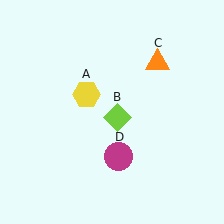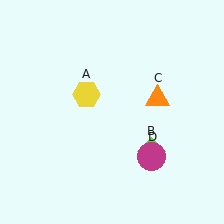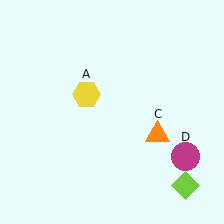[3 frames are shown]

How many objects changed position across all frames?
3 objects changed position: lime diamond (object B), orange triangle (object C), magenta circle (object D).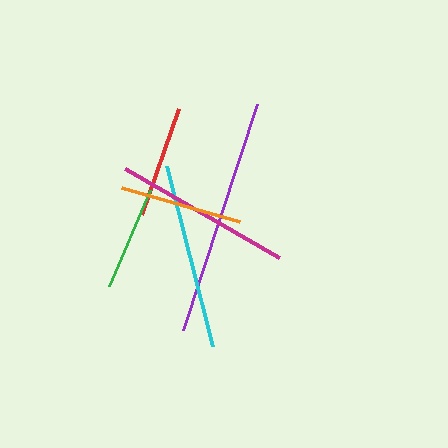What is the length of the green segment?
The green segment is approximately 104 pixels long.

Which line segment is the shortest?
The green line is the shortest at approximately 104 pixels.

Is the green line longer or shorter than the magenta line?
The magenta line is longer than the green line.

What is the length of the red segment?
The red segment is approximately 112 pixels long.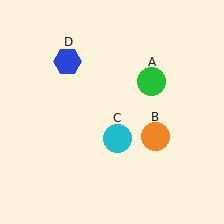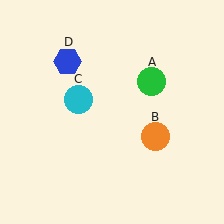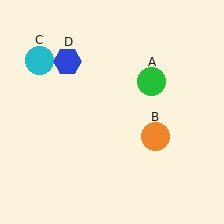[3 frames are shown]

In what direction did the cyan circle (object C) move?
The cyan circle (object C) moved up and to the left.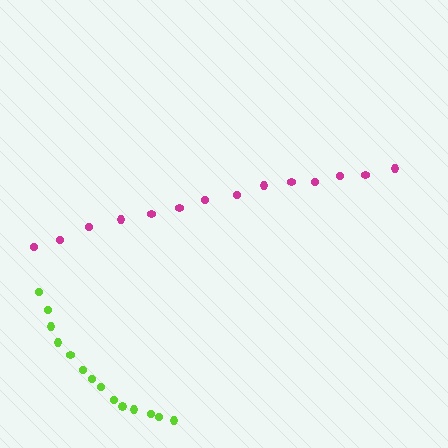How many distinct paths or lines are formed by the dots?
There are 2 distinct paths.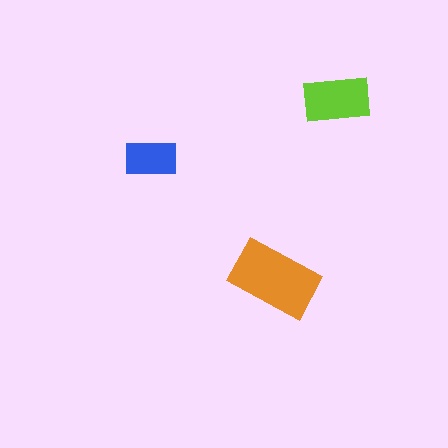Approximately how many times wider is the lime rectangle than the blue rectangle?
About 1.5 times wider.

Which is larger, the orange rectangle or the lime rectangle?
The orange one.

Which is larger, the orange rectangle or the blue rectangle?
The orange one.